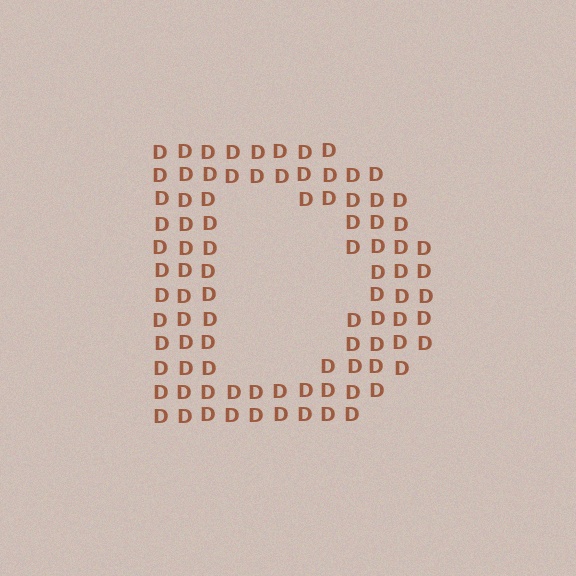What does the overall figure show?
The overall figure shows the letter D.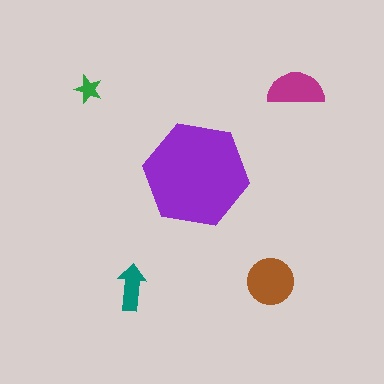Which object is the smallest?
The green star.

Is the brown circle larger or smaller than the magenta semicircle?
Larger.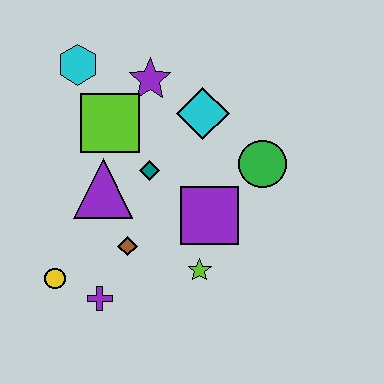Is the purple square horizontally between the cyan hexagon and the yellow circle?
No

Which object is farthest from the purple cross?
The cyan hexagon is farthest from the purple cross.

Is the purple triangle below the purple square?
No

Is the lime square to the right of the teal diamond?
No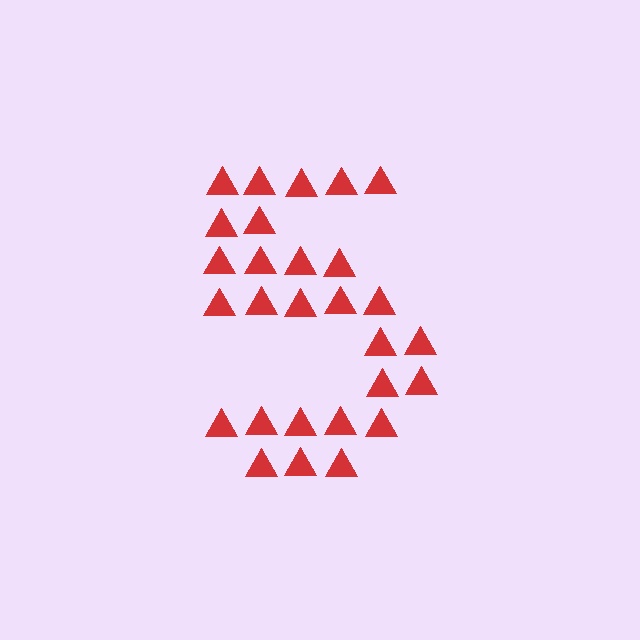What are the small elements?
The small elements are triangles.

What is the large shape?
The large shape is the digit 5.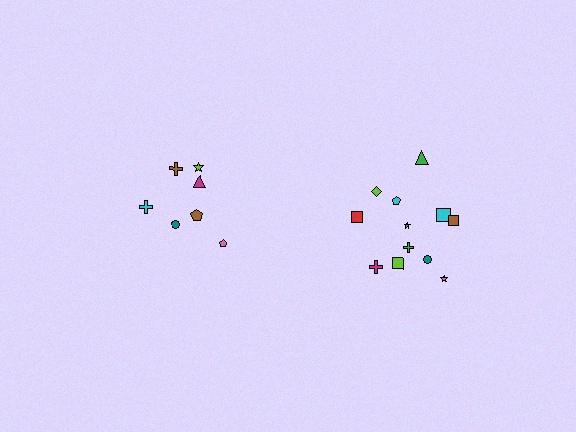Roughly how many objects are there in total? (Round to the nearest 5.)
Roughly 20 objects in total.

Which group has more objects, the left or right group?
The right group.